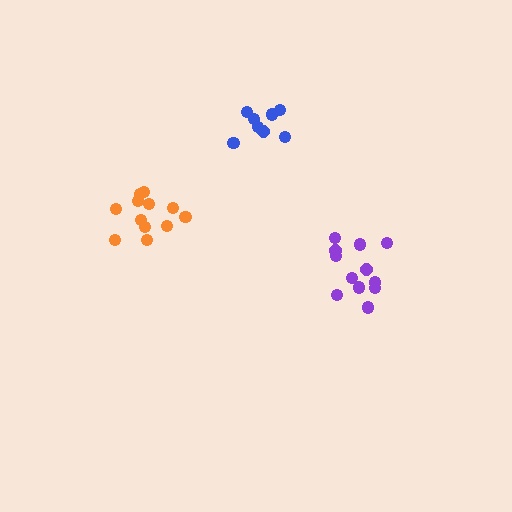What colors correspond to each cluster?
The clusters are colored: purple, blue, orange.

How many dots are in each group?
Group 1: 12 dots, Group 2: 8 dots, Group 3: 12 dots (32 total).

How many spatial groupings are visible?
There are 3 spatial groupings.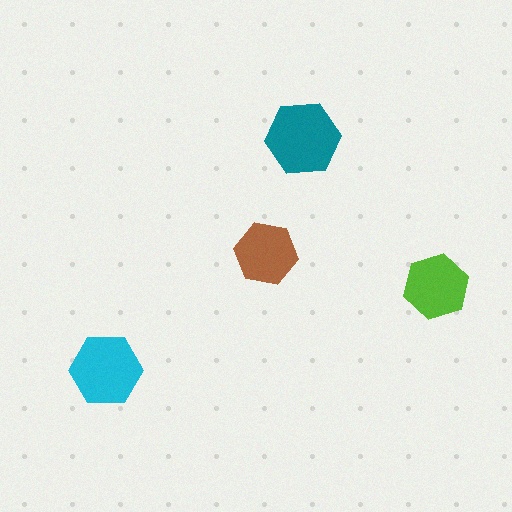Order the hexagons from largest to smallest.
the teal one, the cyan one, the lime one, the brown one.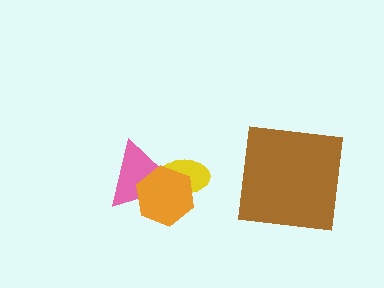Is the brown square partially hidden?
No, no other shape covers it.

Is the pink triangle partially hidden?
Yes, it is partially covered by another shape.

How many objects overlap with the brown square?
0 objects overlap with the brown square.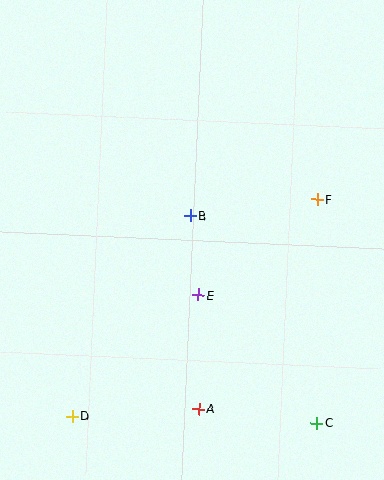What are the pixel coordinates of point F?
Point F is at (317, 200).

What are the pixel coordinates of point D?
Point D is at (72, 416).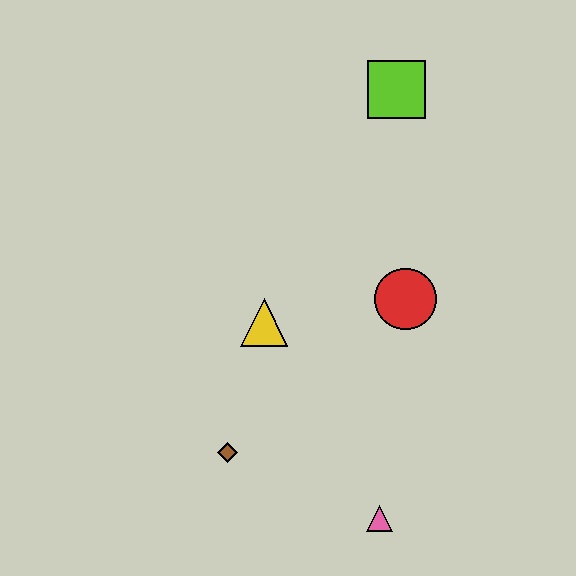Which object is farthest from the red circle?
The brown diamond is farthest from the red circle.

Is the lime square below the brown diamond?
No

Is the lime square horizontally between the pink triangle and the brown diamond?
No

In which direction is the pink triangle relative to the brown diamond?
The pink triangle is to the right of the brown diamond.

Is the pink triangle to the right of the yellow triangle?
Yes